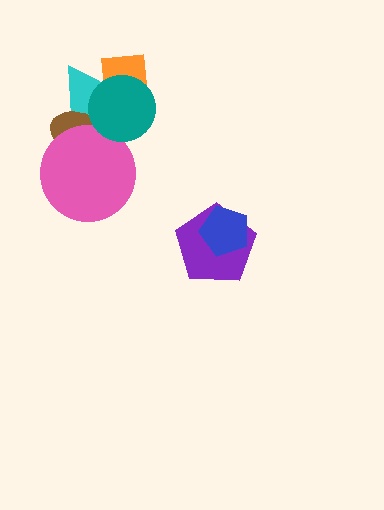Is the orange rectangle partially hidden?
Yes, it is partially covered by another shape.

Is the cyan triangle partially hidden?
Yes, it is partially covered by another shape.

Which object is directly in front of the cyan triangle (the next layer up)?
The brown ellipse is directly in front of the cyan triangle.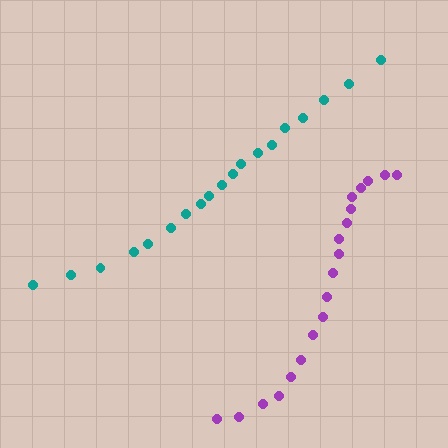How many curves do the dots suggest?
There are 2 distinct paths.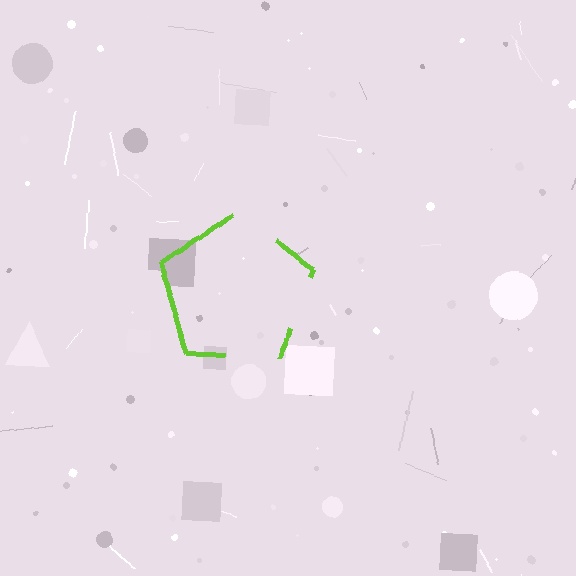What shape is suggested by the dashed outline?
The dashed outline suggests a pentagon.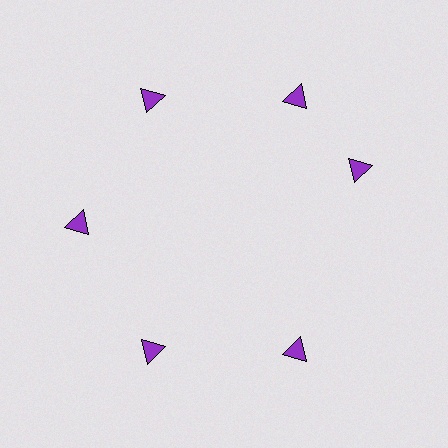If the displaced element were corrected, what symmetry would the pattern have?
It would have 6-fold rotational symmetry — the pattern would map onto itself every 60 degrees.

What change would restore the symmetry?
The symmetry would be restored by rotating it back into even spacing with its neighbors so that all 6 triangles sit at equal angles and equal distance from the center.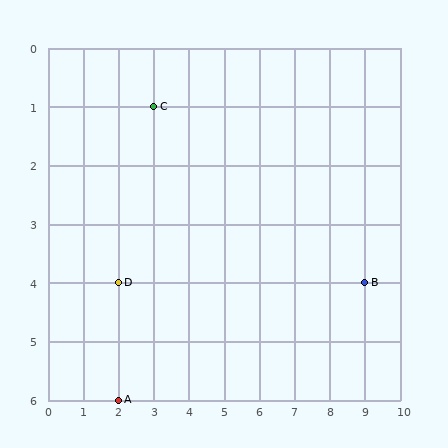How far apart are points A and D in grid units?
Points A and D are 2 rows apart.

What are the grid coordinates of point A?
Point A is at grid coordinates (2, 6).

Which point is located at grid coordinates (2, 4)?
Point D is at (2, 4).